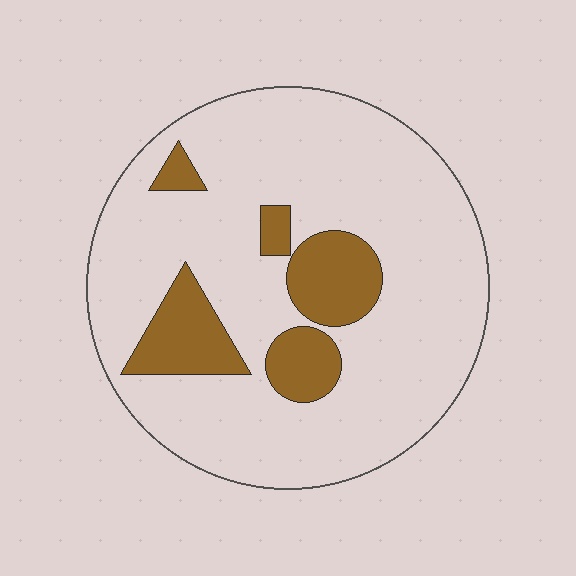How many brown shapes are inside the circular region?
5.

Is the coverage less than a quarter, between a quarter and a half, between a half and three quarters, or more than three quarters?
Less than a quarter.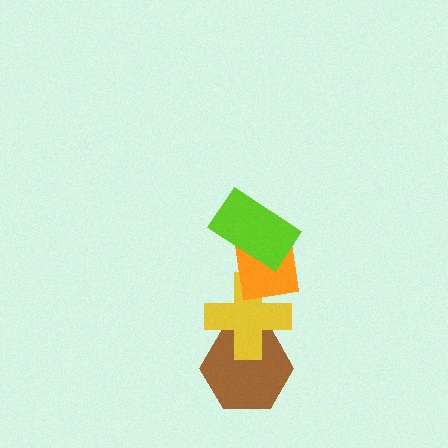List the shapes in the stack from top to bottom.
From top to bottom: the lime rectangle, the orange square, the yellow cross, the brown hexagon.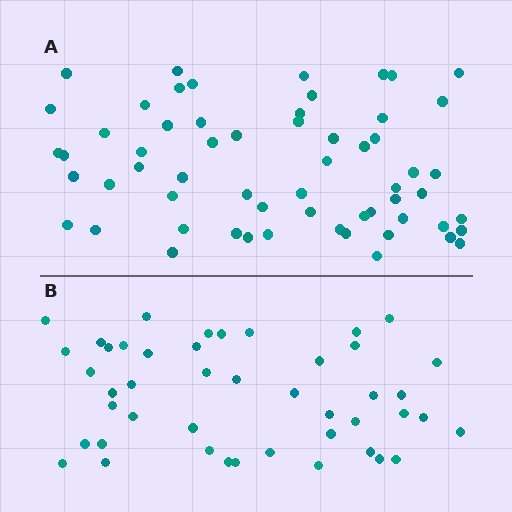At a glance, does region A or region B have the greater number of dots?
Region A (the top region) has more dots.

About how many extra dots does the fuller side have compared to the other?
Region A has approximately 15 more dots than region B.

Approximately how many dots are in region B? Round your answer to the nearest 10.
About 40 dots. (The exact count is 45, which rounds to 40.)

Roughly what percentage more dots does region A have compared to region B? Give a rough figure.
About 35% more.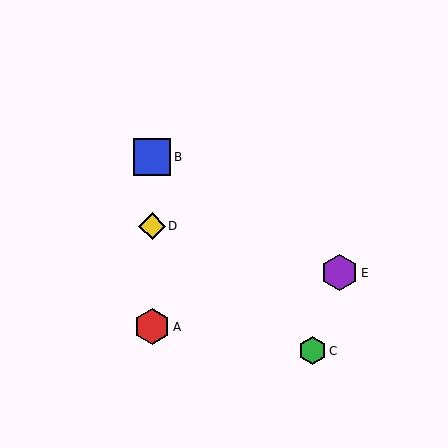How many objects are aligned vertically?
3 objects (A, B, D) are aligned vertically.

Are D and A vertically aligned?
Yes, both are at x≈152.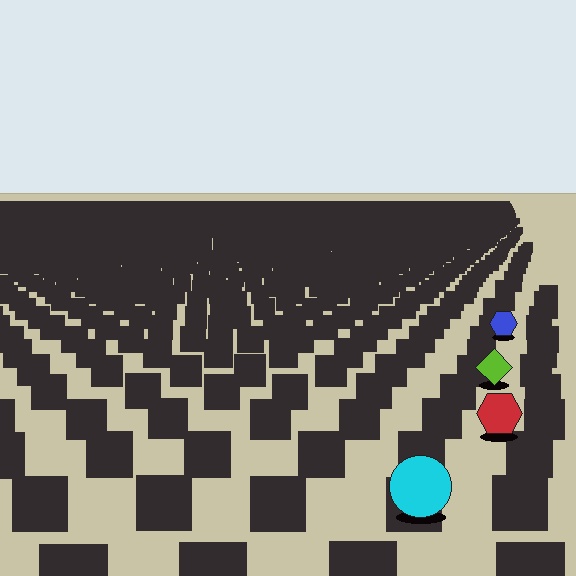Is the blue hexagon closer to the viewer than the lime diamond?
No. The lime diamond is closer — you can tell from the texture gradient: the ground texture is coarser near it.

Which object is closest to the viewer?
The cyan circle is closest. The texture marks near it are larger and more spread out.